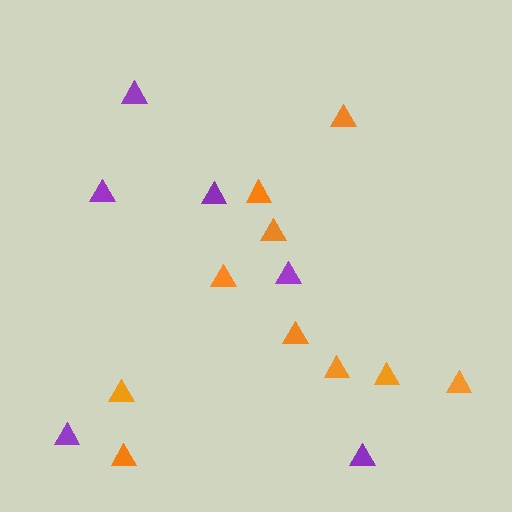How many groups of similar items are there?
There are 2 groups: one group of purple triangles (6) and one group of orange triangles (10).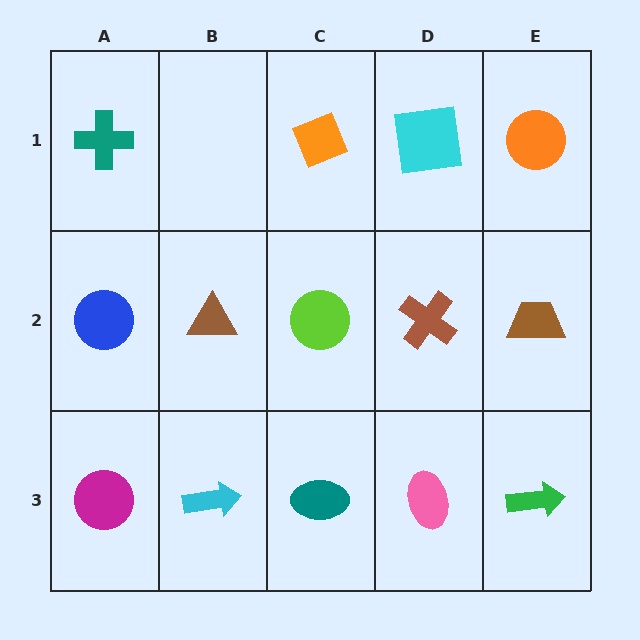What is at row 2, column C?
A lime circle.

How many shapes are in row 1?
4 shapes.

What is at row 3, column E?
A green arrow.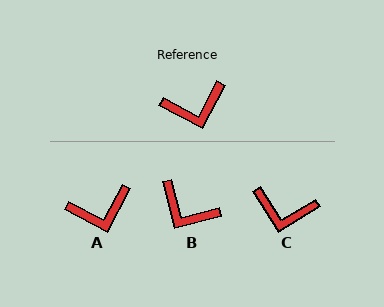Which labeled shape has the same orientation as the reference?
A.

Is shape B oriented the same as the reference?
No, it is off by about 47 degrees.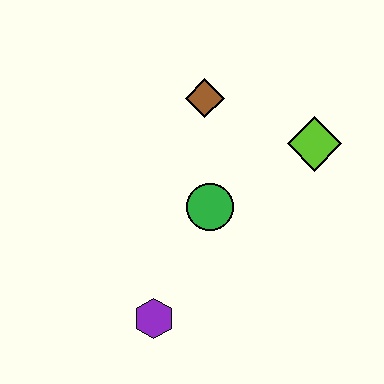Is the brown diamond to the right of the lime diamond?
No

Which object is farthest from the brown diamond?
The purple hexagon is farthest from the brown diamond.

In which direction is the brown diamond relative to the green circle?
The brown diamond is above the green circle.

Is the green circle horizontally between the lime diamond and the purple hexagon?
Yes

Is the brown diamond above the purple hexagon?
Yes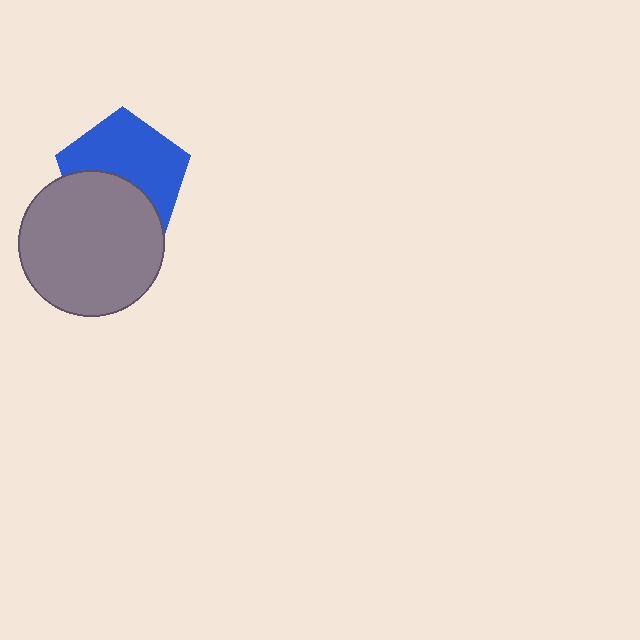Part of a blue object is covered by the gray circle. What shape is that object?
It is a pentagon.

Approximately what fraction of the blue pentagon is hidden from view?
Roughly 41% of the blue pentagon is hidden behind the gray circle.